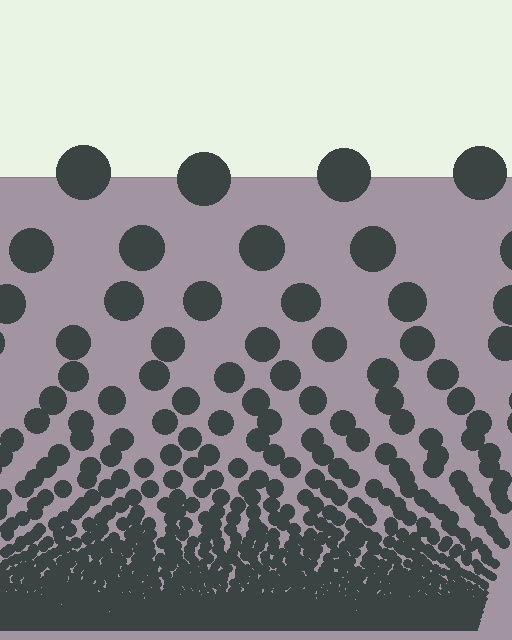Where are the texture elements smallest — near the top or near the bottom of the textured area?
Near the bottom.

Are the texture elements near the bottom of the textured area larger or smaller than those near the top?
Smaller. The gradient is inverted — elements near the bottom are smaller and denser.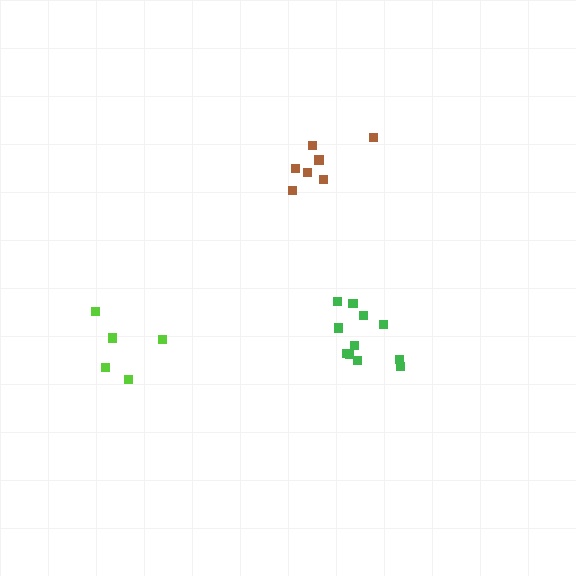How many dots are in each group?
Group 1: 11 dots, Group 2: 5 dots, Group 3: 7 dots (23 total).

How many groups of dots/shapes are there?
There are 3 groups.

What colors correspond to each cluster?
The clusters are colored: green, lime, brown.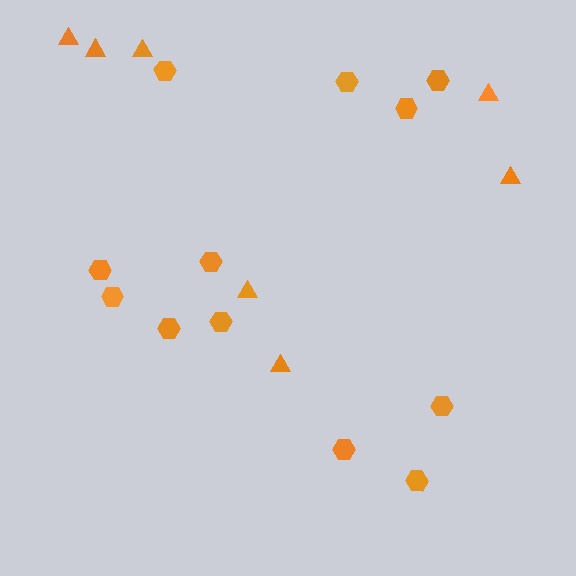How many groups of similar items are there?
There are 2 groups: one group of hexagons (12) and one group of triangles (7).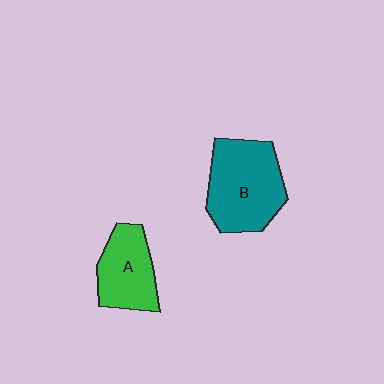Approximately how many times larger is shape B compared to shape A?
Approximately 1.5 times.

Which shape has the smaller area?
Shape A (green).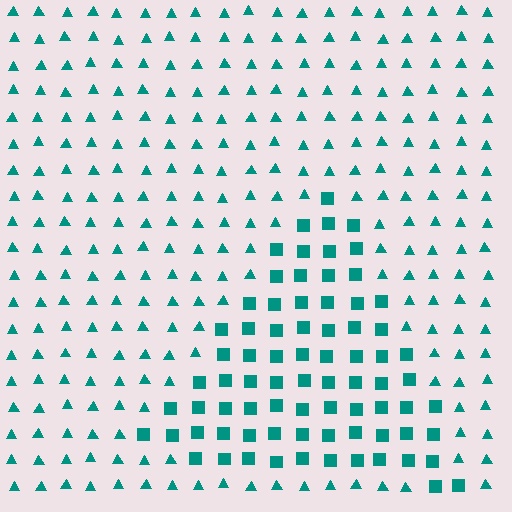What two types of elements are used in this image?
The image uses squares inside the triangle region and triangles outside it.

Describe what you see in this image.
The image is filled with small teal elements arranged in a uniform grid. A triangle-shaped region contains squares, while the surrounding area contains triangles. The boundary is defined purely by the change in element shape.